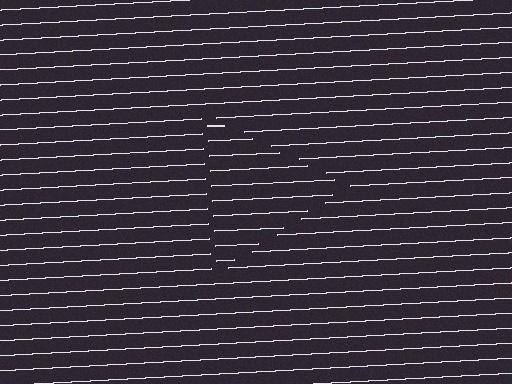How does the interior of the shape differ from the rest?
The interior of the shape contains the same grating, shifted by half a period — the contour is defined by the phase discontinuity where line-ends from the inner and outer gratings abut.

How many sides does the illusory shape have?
3 sides — the line-ends trace a triangle.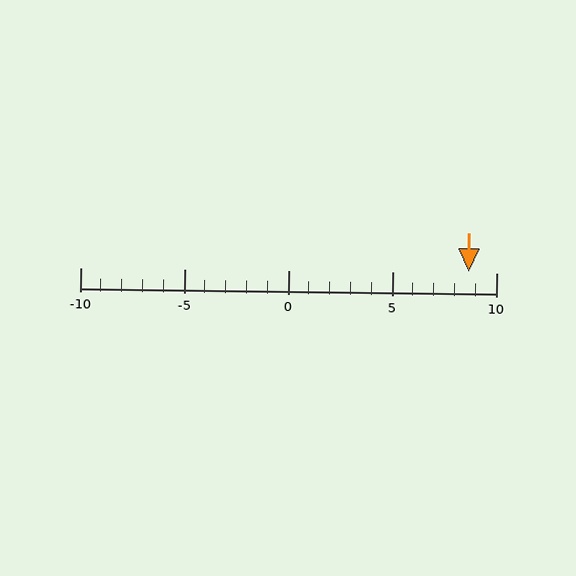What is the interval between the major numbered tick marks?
The major tick marks are spaced 5 units apart.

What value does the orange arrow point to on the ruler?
The orange arrow points to approximately 9.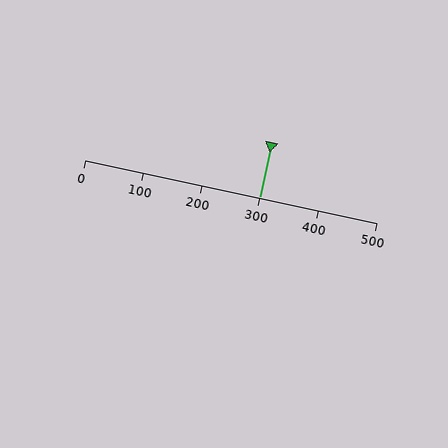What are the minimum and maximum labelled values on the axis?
The axis runs from 0 to 500.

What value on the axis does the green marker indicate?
The marker indicates approximately 300.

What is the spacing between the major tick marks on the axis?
The major ticks are spaced 100 apart.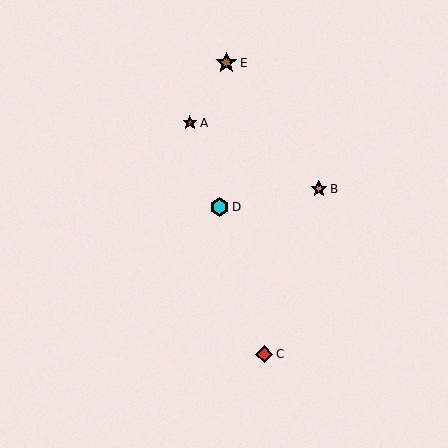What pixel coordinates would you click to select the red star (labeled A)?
Click at (190, 123) to select the red star A.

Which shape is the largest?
The brown star (labeled E) is the largest.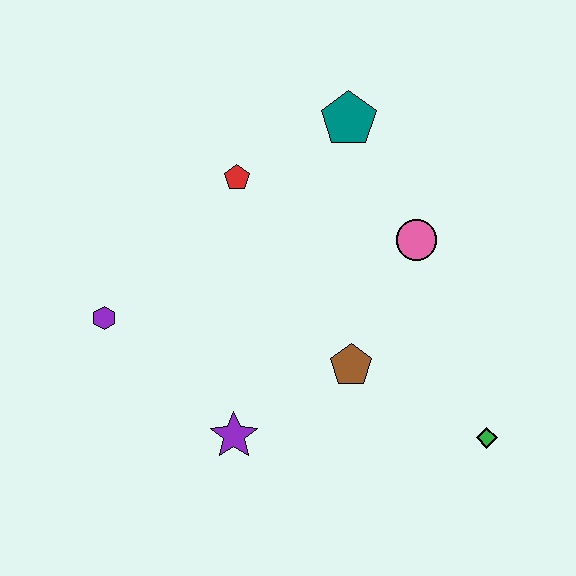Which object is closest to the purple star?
The brown pentagon is closest to the purple star.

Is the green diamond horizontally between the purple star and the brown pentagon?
No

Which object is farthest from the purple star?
The teal pentagon is farthest from the purple star.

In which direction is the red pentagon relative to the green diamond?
The red pentagon is above the green diamond.